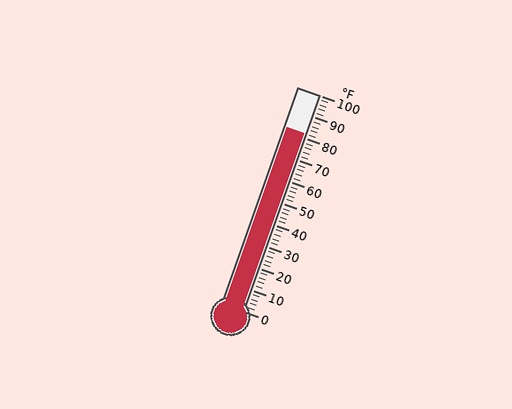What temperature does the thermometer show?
The thermometer shows approximately 82°F.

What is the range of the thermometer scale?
The thermometer scale ranges from 0°F to 100°F.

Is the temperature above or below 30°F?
The temperature is above 30°F.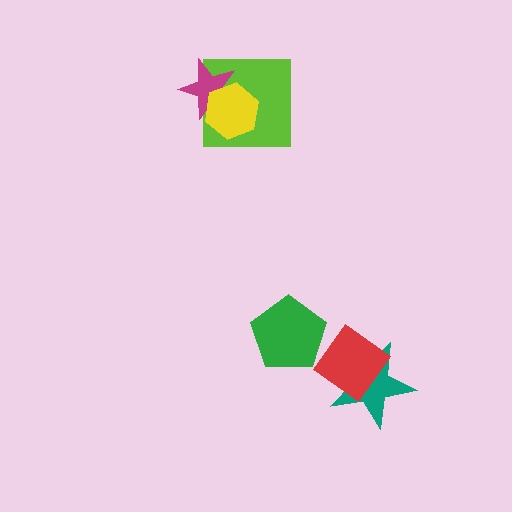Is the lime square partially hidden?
Yes, it is partially covered by another shape.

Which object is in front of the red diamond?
The green pentagon is in front of the red diamond.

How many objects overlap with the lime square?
2 objects overlap with the lime square.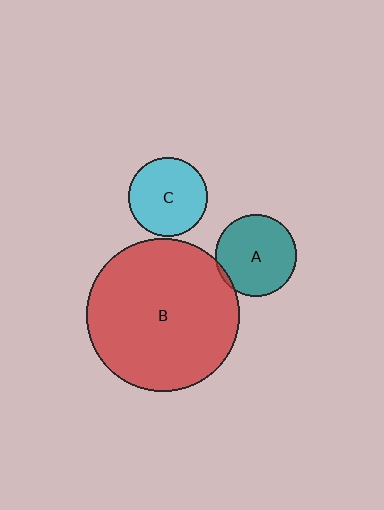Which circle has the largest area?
Circle B (red).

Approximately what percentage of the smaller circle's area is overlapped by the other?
Approximately 5%.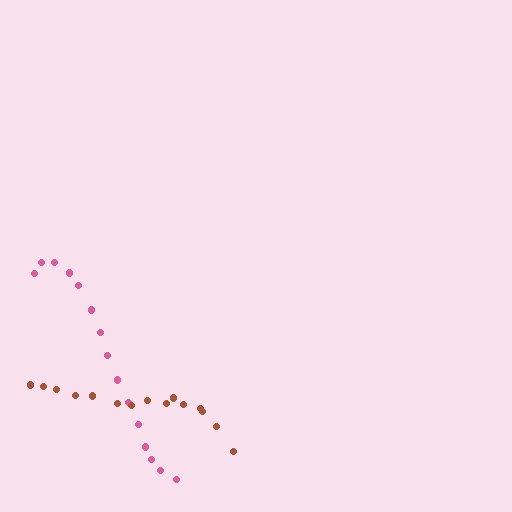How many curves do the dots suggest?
There are 2 distinct paths.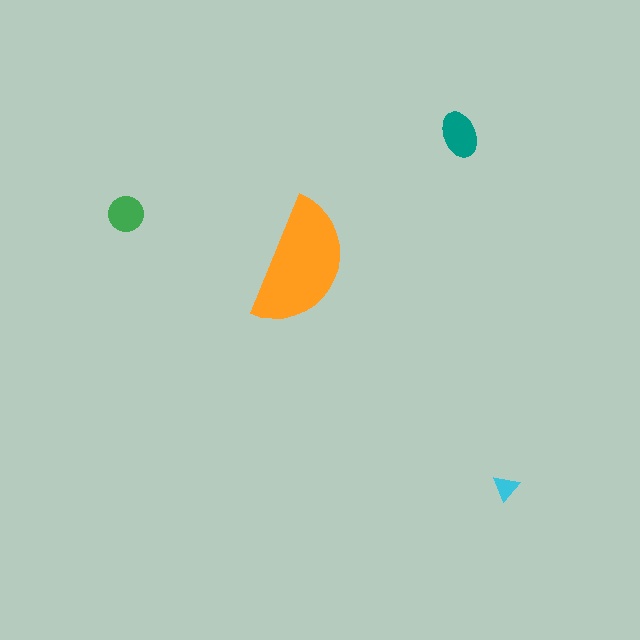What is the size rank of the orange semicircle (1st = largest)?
1st.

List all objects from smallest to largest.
The cyan triangle, the green circle, the teal ellipse, the orange semicircle.